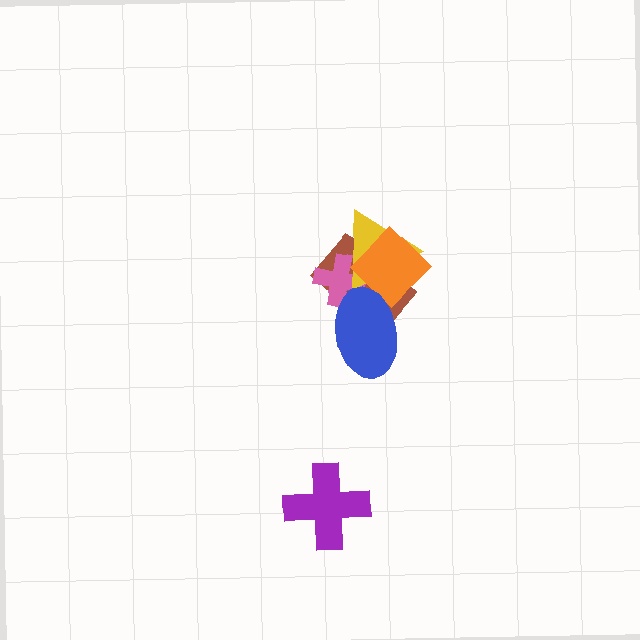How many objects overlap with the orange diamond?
4 objects overlap with the orange diamond.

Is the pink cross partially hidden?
Yes, it is partially covered by another shape.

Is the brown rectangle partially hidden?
Yes, it is partially covered by another shape.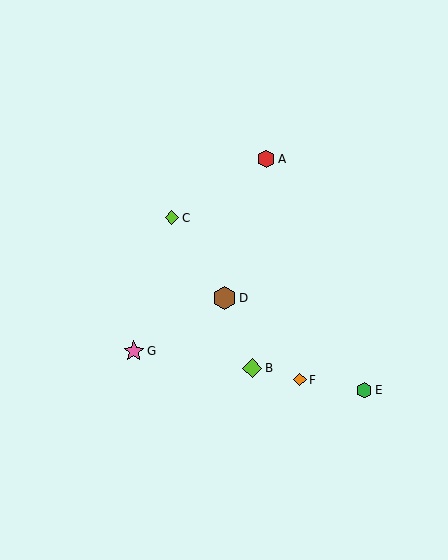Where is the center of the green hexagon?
The center of the green hexagon is at (364, 390).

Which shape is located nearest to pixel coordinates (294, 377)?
The orange diamond (labeled F) at (300, 380) is nearest to that location.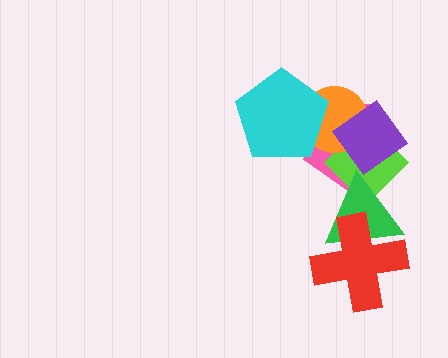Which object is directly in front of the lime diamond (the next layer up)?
The green triangle is directly in front of the lime diamond.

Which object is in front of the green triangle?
The red cross is in front of the green triangle.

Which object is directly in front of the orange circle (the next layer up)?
The purple diamond is directly in front of the orange circle.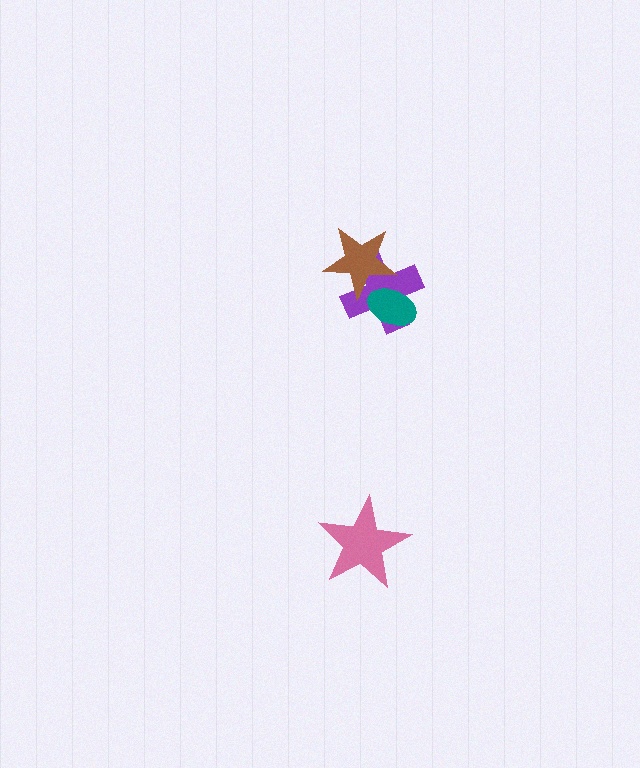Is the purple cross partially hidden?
Yes, it is partially covered by another shape.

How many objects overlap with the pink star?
0 objects overlap with the pink star.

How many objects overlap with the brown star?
2 objects overlap with the brown star.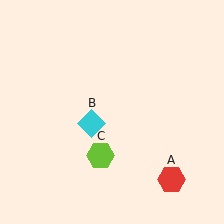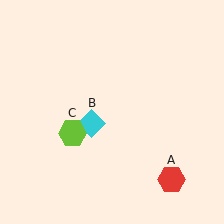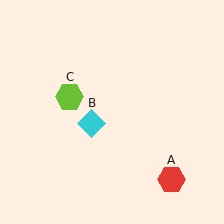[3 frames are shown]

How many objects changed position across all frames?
1 object changed position: lime hexagon (object C).